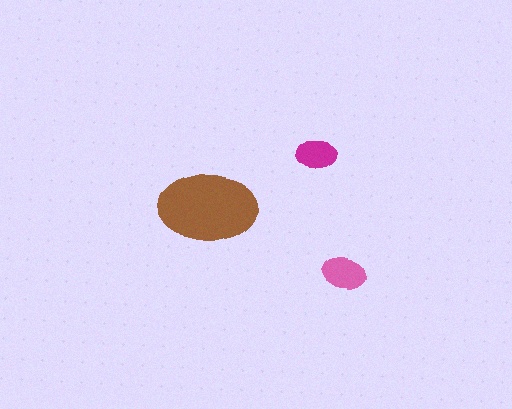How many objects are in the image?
There are 3 objects in the image.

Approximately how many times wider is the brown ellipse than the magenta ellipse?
About 2.5 times wider.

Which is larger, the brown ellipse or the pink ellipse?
The brown one.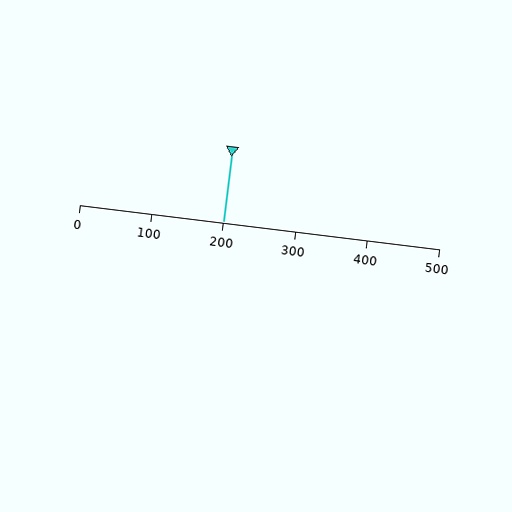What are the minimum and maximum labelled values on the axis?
The axis runs from 0 to 500.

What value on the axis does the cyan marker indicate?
The marker indicates approximately 200.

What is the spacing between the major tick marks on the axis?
The major ticks are spaced 100 apart.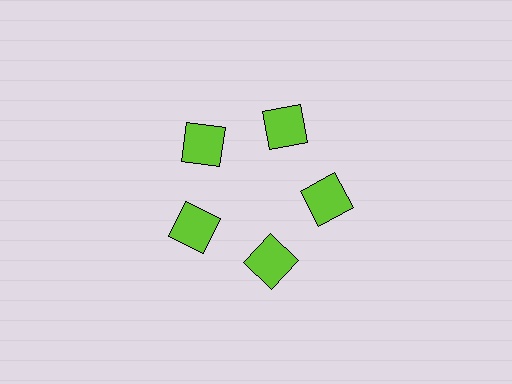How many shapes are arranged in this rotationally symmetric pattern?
There are 5 shapes, arranged in 5 groups of 1.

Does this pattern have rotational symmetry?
Yes, this pattern has 5-fold rotational symmetry. It looks the same after rotating 72 degrees around the center.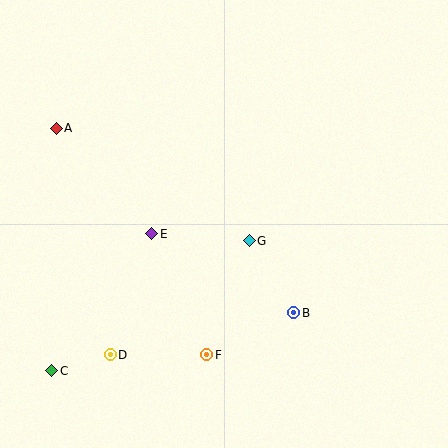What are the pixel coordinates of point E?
Point E is at (152, 234).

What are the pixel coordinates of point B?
Point B is at (294, 313).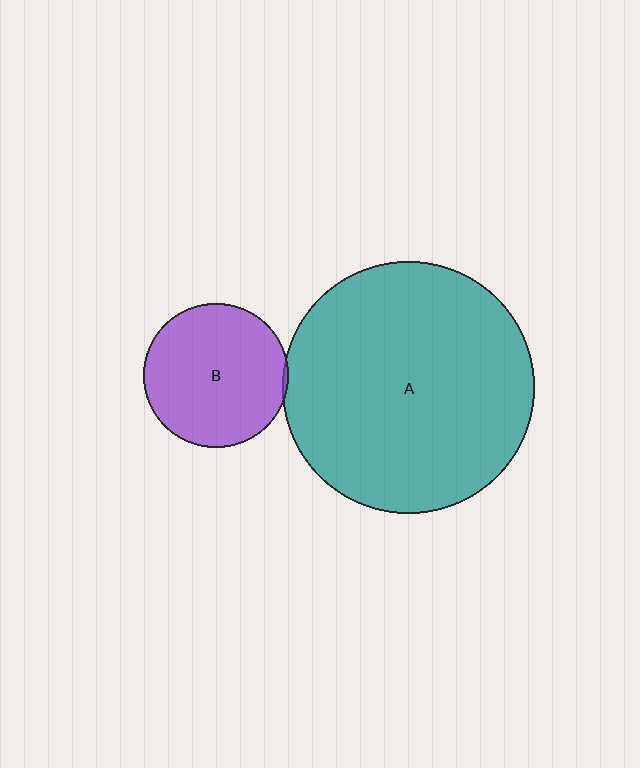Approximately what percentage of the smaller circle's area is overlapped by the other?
Approximately 5%.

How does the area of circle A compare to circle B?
Approximately 3.0 times.